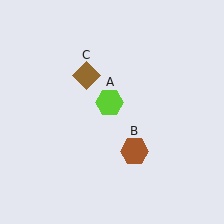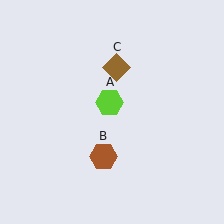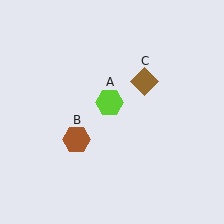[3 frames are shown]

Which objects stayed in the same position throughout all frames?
Lime hexagon (object A) remained stationary.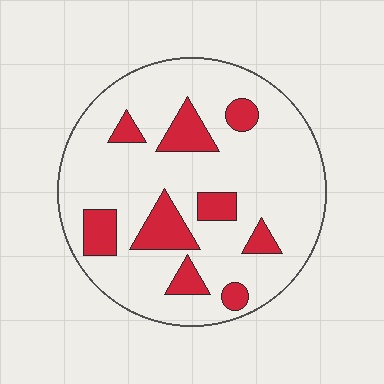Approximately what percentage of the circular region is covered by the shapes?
Approximately 20%.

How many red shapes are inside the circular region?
9.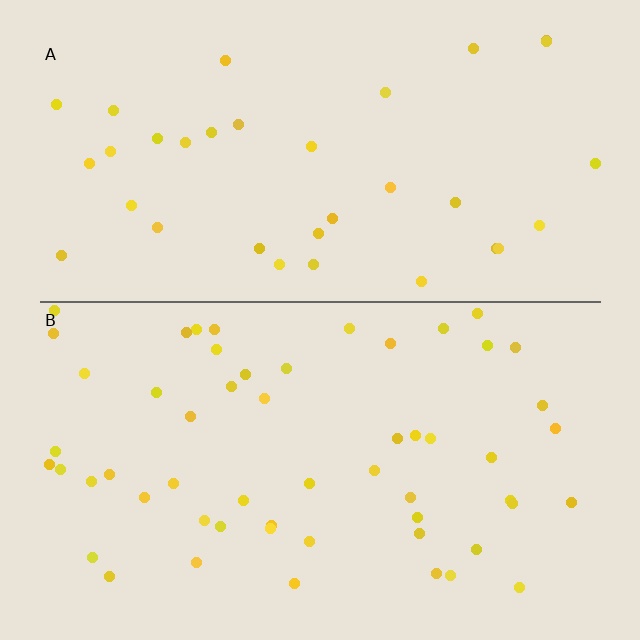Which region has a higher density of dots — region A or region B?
B (the bottom).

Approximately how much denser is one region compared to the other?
Approximately 1.6× — region B over region A.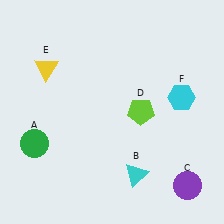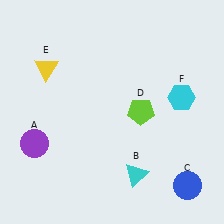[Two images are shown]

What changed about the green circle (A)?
In Image 1, A is green. In Image 2, it changed to purple.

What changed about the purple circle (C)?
In Image 1, C is purple. In Image 2, it changed to blue.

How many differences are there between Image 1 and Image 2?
There are 2 differences between the two images.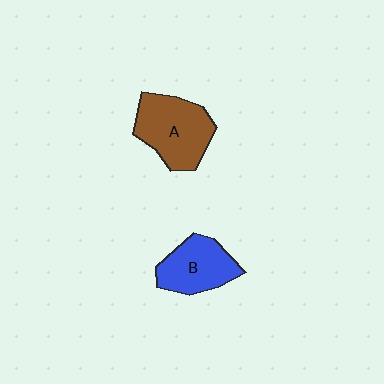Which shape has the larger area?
Shape A (brown).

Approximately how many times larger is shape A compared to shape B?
Approximately 1.3 times.